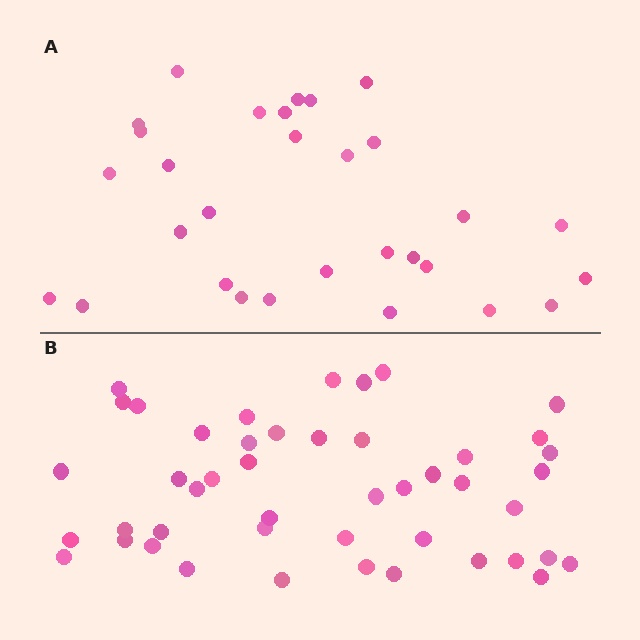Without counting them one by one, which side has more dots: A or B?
Region B (the bottom region) has more dots.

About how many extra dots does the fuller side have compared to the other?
Region B has approximately 15 more dots than region A.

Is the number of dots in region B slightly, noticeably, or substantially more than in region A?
Region B has substantially more. The ratio is roughly 1.5 to 1.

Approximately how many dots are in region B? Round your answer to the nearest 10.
About 50 dots. (The exact count is 46, which rounds to 50.)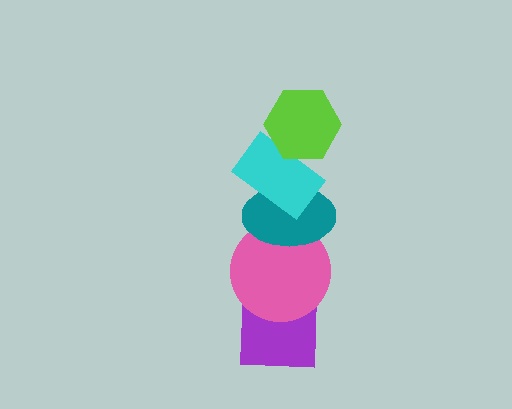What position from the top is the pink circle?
The pink circle is 4th from the top.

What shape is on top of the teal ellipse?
The cyan rectangle is on top of the teal ellipse.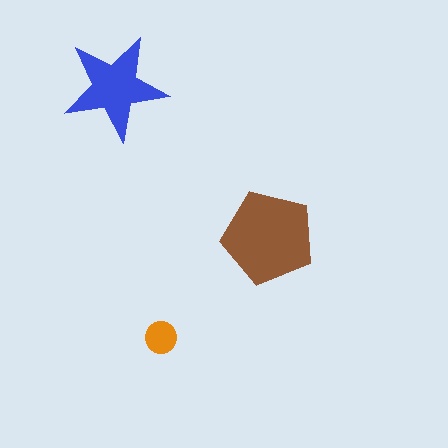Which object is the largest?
The brown pentagon.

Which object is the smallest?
The orange circle.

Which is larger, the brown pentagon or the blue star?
The brown pentagon.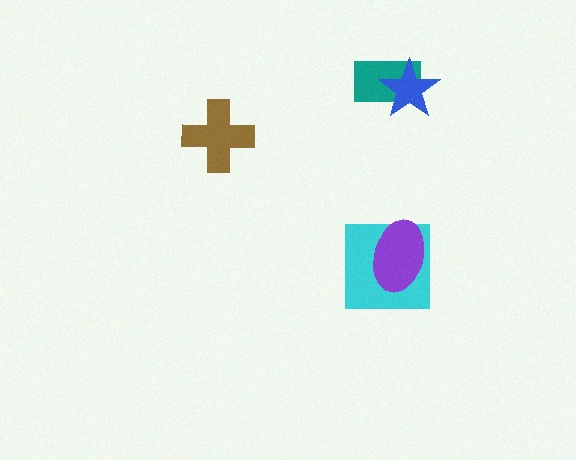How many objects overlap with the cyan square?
1 object overlaps with the cyan square.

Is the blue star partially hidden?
No, no other shape covers it.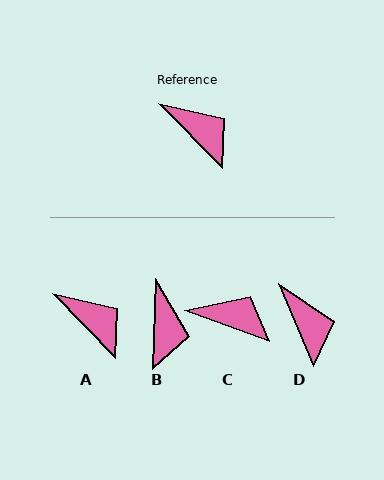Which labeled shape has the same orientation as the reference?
A.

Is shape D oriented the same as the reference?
No, it is off by about 21 degrees.